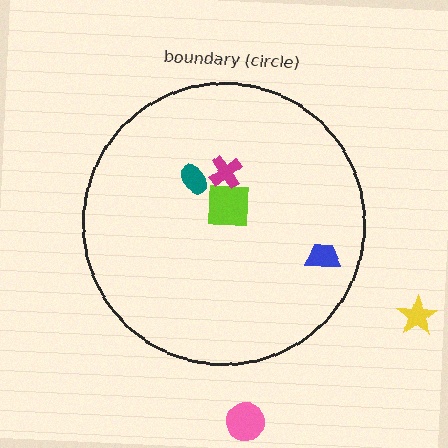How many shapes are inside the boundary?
4 inside, 2 outside.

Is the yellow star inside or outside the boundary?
Outside.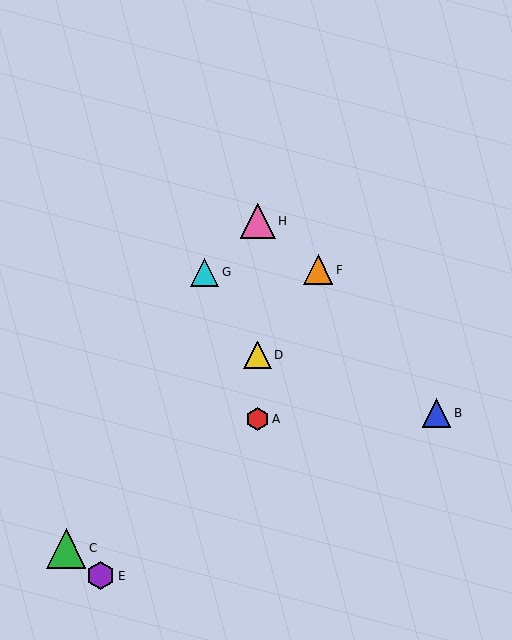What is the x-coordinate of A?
Object A is at x≈258.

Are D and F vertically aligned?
No, D is at x≈258 and F is at x≈318.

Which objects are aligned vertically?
Objects A, D, H are aligned vertically.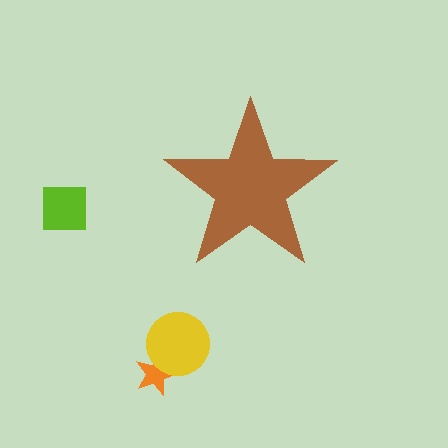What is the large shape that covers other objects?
A brown star.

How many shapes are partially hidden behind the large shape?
0 shapes are partially hidden.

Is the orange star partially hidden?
No, the orange star is fully visible.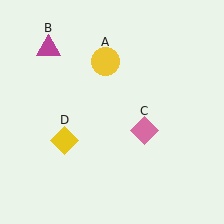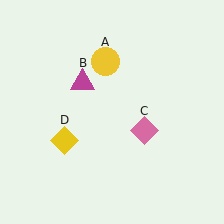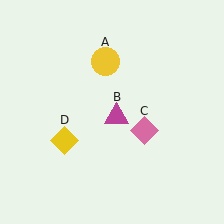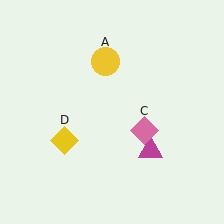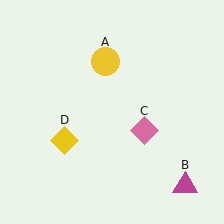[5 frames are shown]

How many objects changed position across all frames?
1 object changed position: magenta triangle (object B).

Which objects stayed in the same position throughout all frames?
Yellow circle (object A) and pink diamond (object C) and yellow diamond (object D) remained stationary.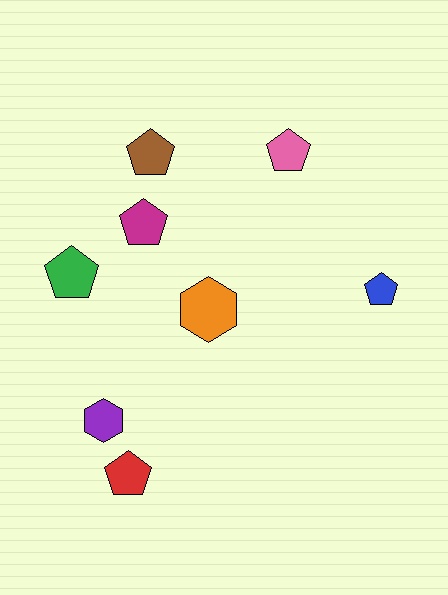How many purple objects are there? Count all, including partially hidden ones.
There is 1 purple object.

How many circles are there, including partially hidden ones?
There are no circles.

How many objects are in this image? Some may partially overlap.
There are 8 objects.